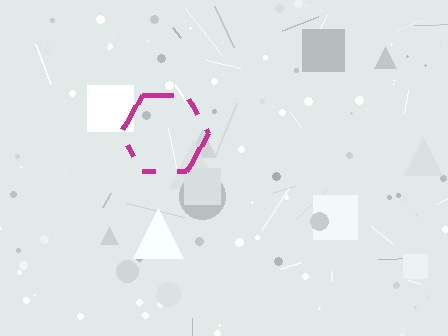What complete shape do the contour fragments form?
The contour fragments form a hexagon.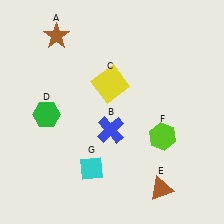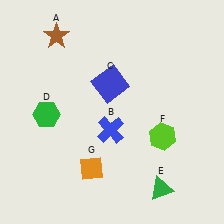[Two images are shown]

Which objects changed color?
C changed from yellow to blue. E changed from brown to green. G changed from cyan to orange.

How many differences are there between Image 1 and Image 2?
There are 3 differences between the two images.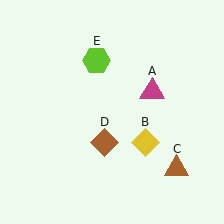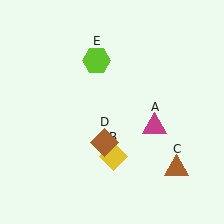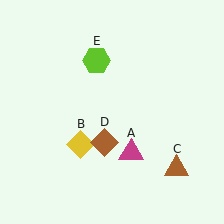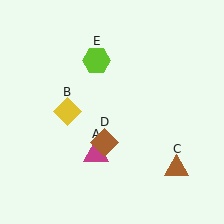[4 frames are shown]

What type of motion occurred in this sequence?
The magenta triangle (object A), yellow diamond (object B) rotated clockwise around the center of the scene.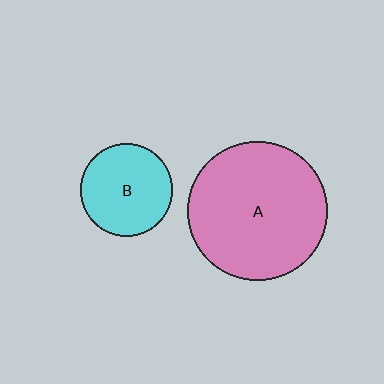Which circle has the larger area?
Circle A (pink).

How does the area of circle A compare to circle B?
Approximately 2.3 times.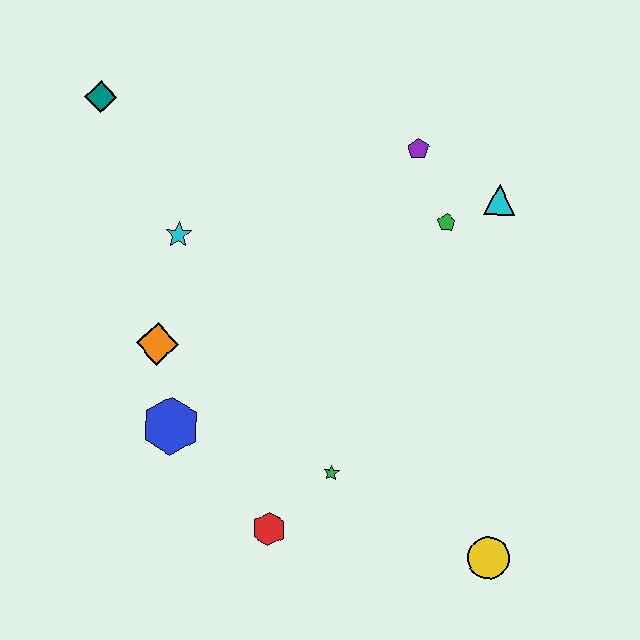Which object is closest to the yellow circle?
The green star is closest to the yellow circle.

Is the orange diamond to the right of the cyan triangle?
No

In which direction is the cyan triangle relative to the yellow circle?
The cyan triangle is above the yellow circle.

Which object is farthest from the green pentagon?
The teal diamond is farthest from the green pentagon.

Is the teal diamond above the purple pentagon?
Yes